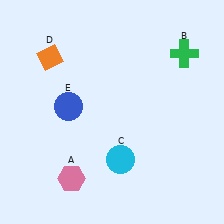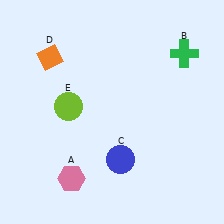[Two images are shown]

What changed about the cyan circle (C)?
In Image 1, C is cyan. In Image 2, it changed to blue.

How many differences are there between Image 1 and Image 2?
There are 2 differences between the two images.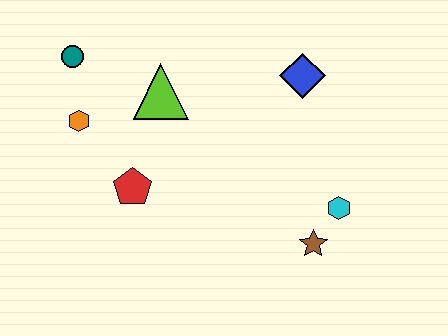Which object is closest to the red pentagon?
The orange hexagon is closest to the red pentagon.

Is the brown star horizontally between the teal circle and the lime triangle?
No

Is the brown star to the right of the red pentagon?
Yes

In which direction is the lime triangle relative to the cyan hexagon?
The lime triangle is to the left of the cyan hexagon.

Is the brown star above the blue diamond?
No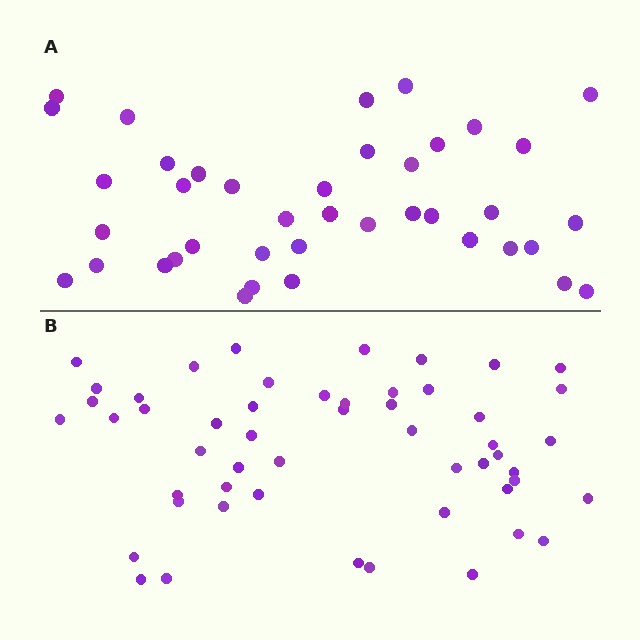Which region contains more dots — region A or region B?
Region B (the bottom region) has more dots.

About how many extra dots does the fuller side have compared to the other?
Region B has roughly 12 or so more dots than region A.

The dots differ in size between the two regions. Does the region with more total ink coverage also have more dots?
No. Region A has more total ink coverage because its dots are larger, but region B actually contains more individual dots. Total area can be misleading — the number of items is what matters here.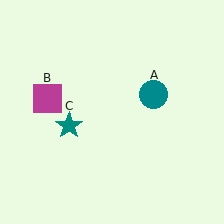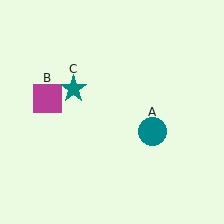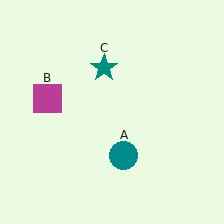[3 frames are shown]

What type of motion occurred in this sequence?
The teal circle (object A), teal star (object C) rotated clockwise around the center of the scene.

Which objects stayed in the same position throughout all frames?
Magenta square (object B) remained stationary.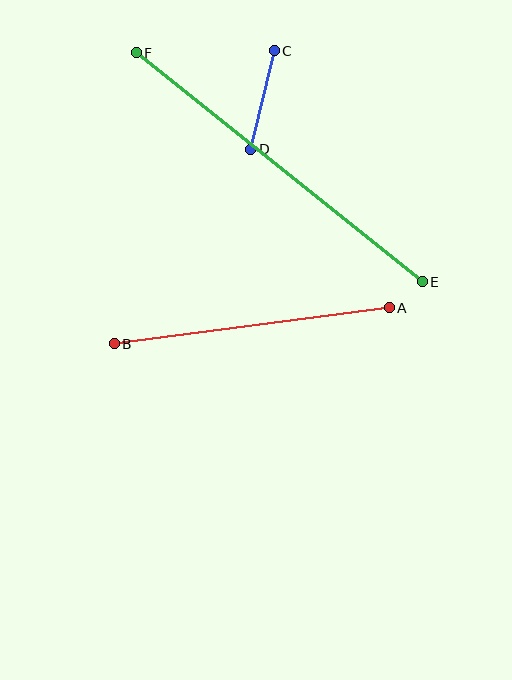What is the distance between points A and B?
The distance is approximately 278 pixels.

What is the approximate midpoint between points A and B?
The midpoint is at approximately (252, 326) pixels.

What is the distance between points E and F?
The distance is approximately 367 pixels.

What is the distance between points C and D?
The distance is approximately 101 pixels.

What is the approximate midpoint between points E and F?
The midpoint is at approximately (279, 167) pixels.